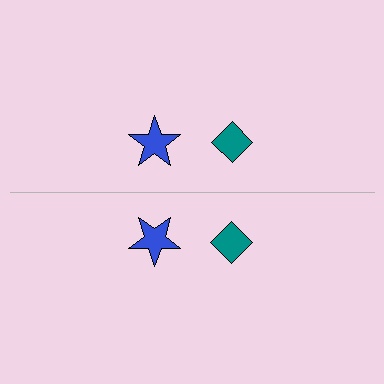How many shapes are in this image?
There are 4 shapes in this image.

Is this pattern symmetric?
Yes, this pattern has bilateral (reflection) symmetry.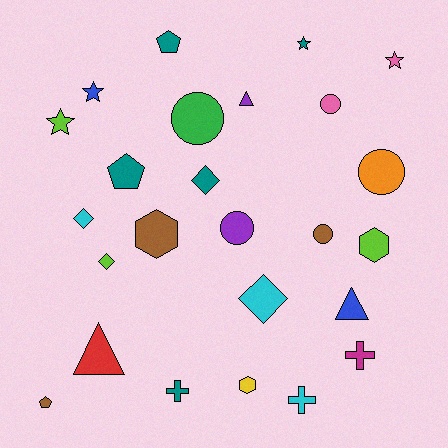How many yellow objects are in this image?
There is 1 yellow object.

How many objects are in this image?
There are 25 objects.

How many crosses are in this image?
There are 3 crosses.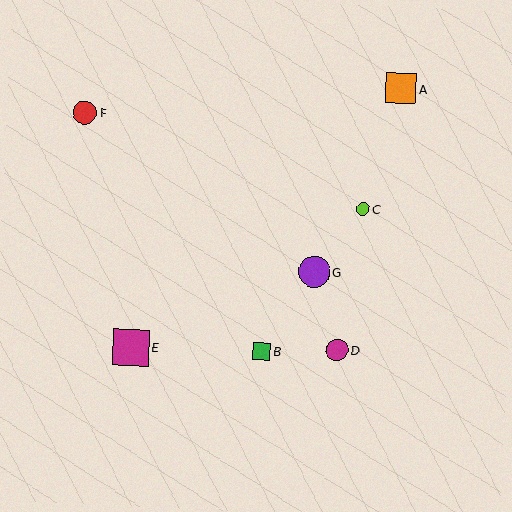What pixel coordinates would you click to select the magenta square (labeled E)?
Click at (131, 347) to select the magenta square E.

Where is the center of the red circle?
The center of the red circle is at (85, 113).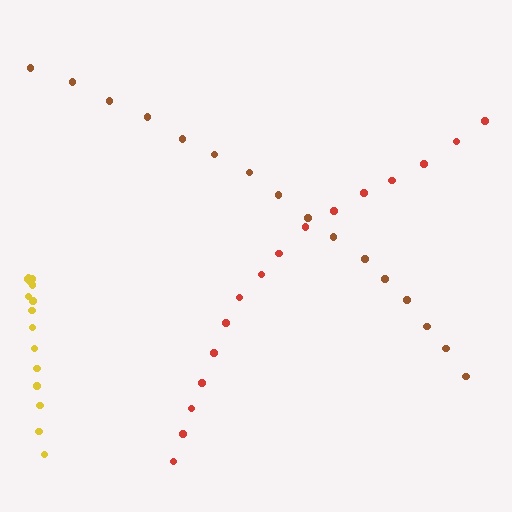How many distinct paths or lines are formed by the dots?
There are 3 distinct paths.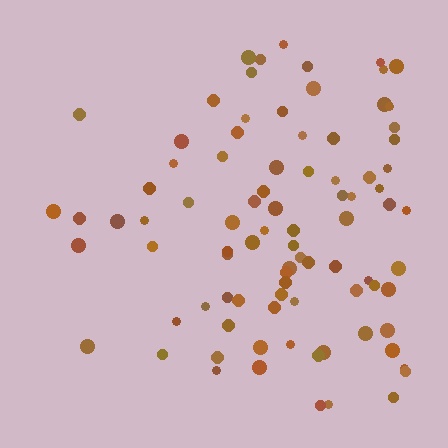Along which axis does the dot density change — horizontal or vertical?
Horizontal.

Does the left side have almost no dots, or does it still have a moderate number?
Still a moderate number, just noticeably fewer than the right.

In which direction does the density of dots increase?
From left to right, with the right side densest.